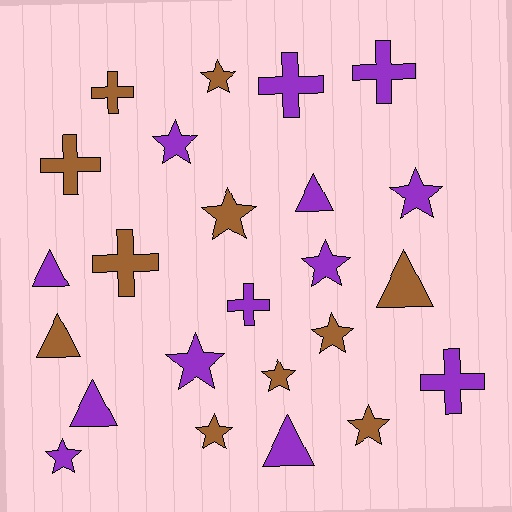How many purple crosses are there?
There are 4 purple crosses.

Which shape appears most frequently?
Star, with 11 objects.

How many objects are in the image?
There are 24 objects.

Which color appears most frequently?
Purple, with 13 objects.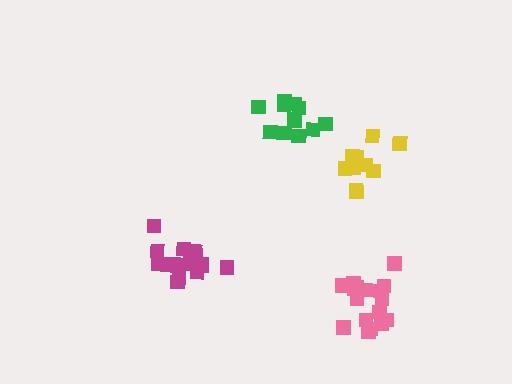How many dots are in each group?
Group 1: 17 dots, Group 2: 12 dots, Group 3: 16 dots, Group 4: 12 dots (57 total).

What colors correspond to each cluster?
The clusters are colored: pink, yellow, magenta, green.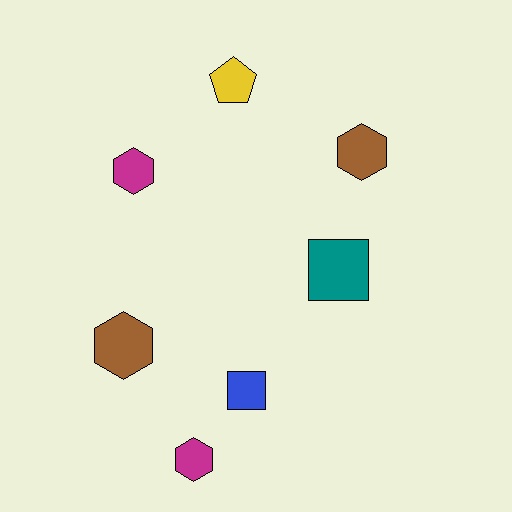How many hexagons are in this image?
There are 4 hexagons.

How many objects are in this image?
There are 7 objects.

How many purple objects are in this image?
There are no purple objects.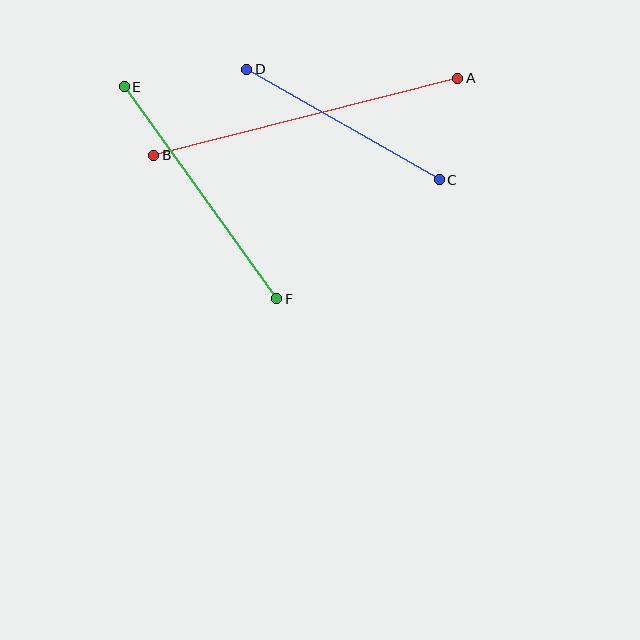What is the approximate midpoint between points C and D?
The midpoint is at approximately (343, 125) pixels.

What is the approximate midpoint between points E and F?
The midpoint is at approximately (200, 193) pixels.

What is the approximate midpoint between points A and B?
The midpoint is at approximately (306, 117) pixels.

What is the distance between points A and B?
The distance is approximately 313 pixels.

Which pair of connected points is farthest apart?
Points A and B are farthest apart.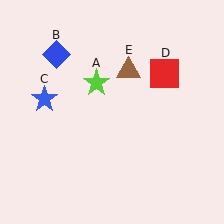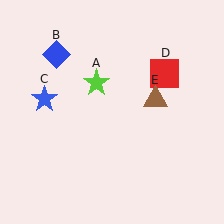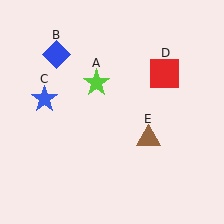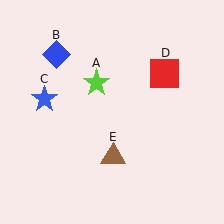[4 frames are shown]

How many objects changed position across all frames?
1 object changed position: brown triangle (object E).